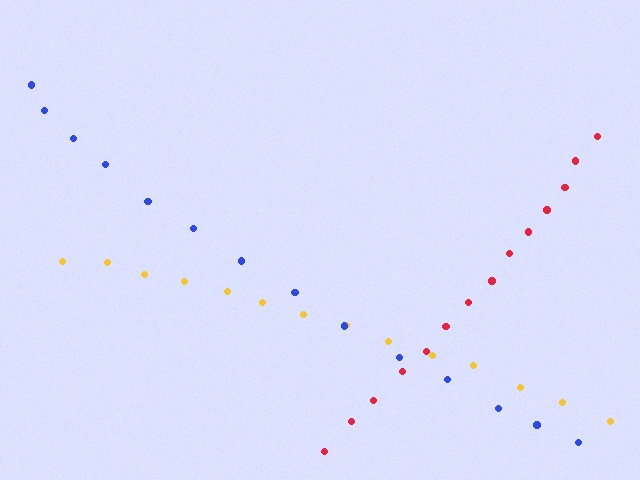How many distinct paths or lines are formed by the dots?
There are 3 distinct paths.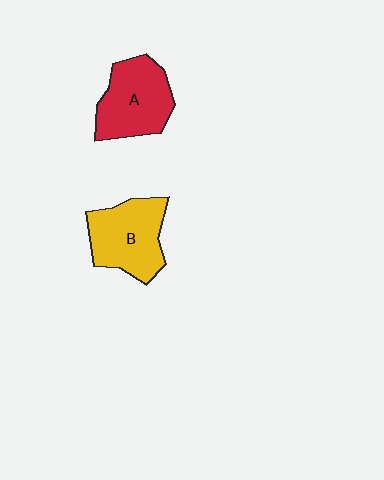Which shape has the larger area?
Shape B (yellow).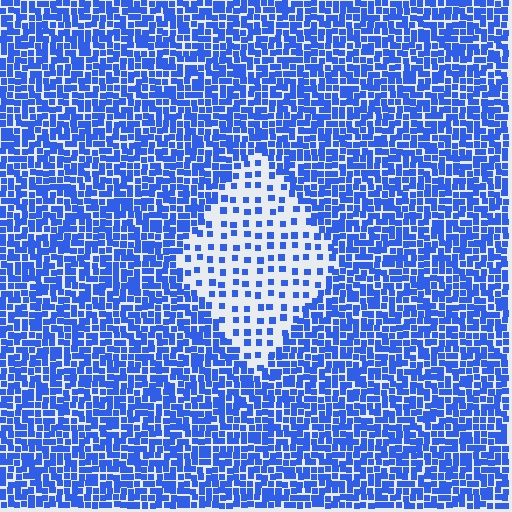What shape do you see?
I see a diamond.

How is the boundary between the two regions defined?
The boundary is defined by a change in element density (approximately 2.9x ratio). All elements are the same color, size, and shape.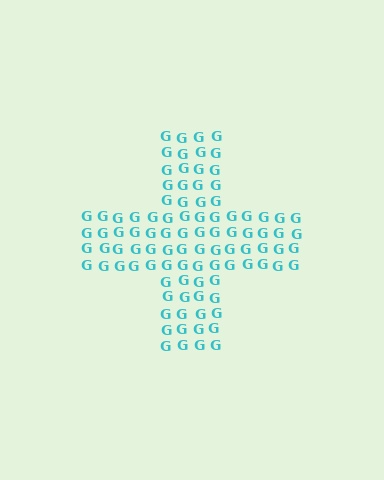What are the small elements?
The small elements are letter G's.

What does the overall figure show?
The overall figure shows a cross.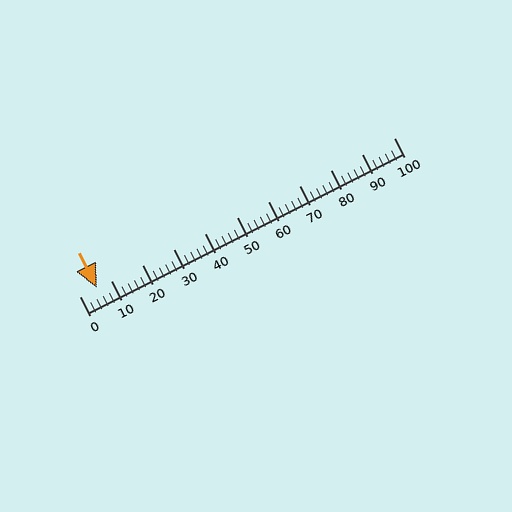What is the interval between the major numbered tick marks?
The major tick marks are spaced 10 units apart.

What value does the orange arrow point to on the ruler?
The orange arrow points to approximately 6.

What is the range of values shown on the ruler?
The ruler shows values from 0 to 100.